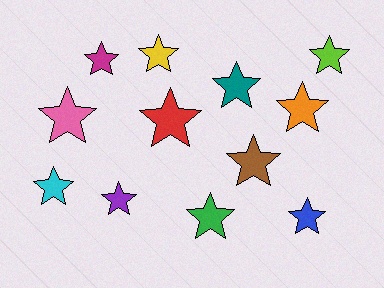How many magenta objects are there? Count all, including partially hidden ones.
There is 1 magenta object.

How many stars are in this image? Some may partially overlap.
There are 12 stars.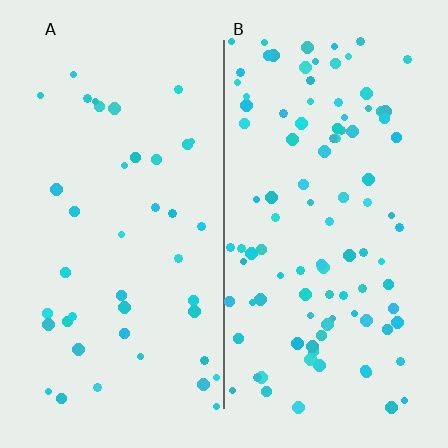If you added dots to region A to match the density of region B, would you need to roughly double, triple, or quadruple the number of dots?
Approximately double.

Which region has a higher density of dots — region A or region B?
B (the right).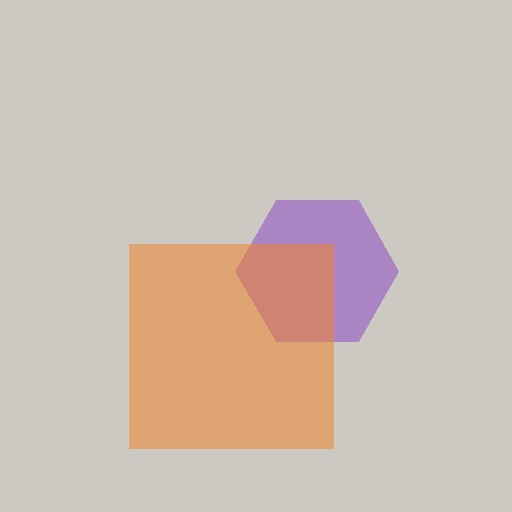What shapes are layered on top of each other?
The layered shapes are: a purple hexagon, an orange square.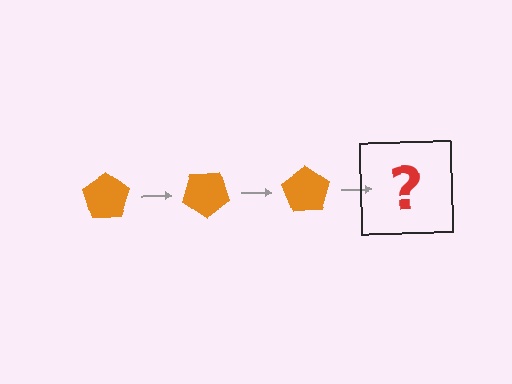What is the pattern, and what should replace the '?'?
The pattern is that the pentagon rotates 35 degrees each step. The '?' should be an orange pentagon rotated 105 degrees.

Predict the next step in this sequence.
The next step is an orange pentagon rotated 105 degrees.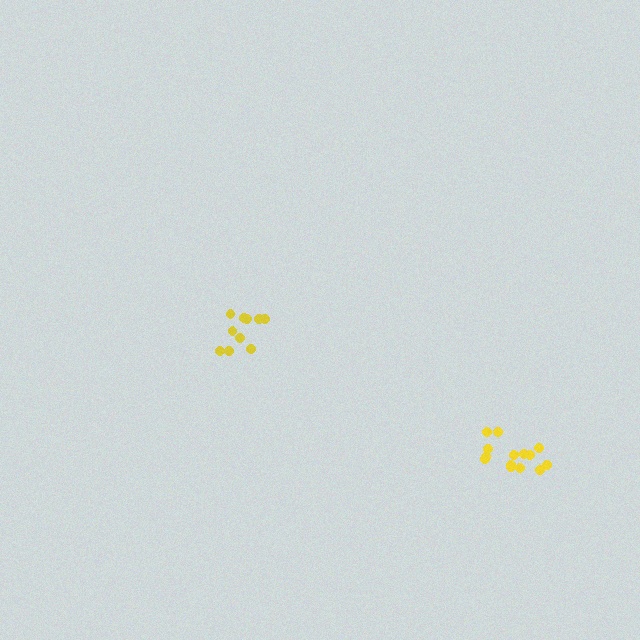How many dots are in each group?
Group 1: 10 dots, Group 2: 14 dots (24 total).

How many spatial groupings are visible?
There are 2 spatial groupings.